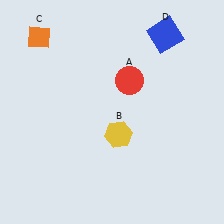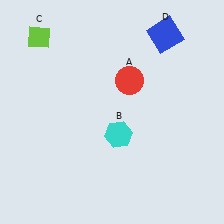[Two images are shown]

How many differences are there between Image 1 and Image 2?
There are 2 differences between the two images.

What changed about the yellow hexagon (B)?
In Image 1, B is yellow. In Image 2, it changed to cyan.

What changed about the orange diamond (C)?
In Image 1, C is orange. In Image 2, it changed to lime.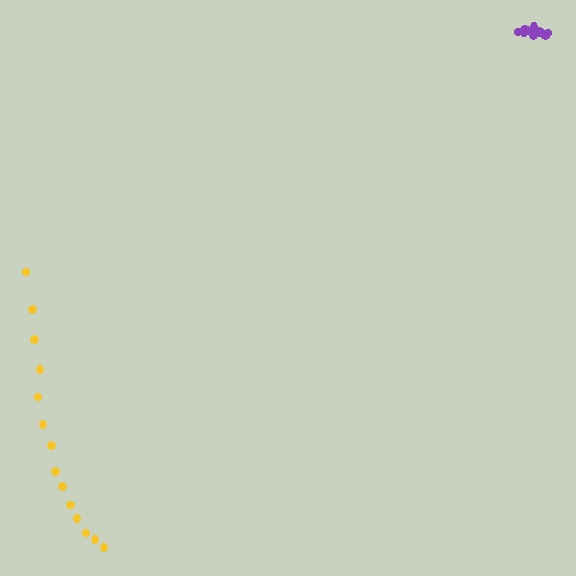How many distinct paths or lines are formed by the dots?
There are 2 distinct paths.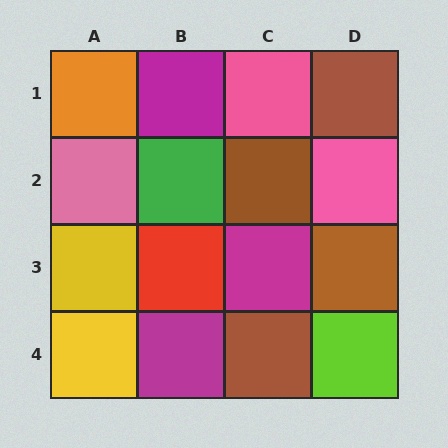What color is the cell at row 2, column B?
Green.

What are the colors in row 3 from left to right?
Yellow, red, magenta, brown.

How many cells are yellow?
2 cells are yellow.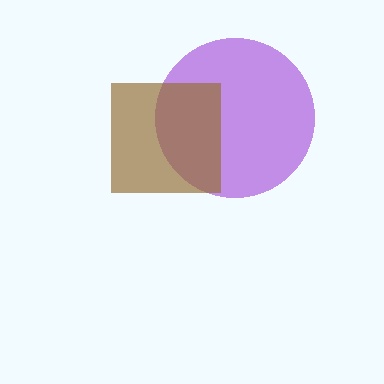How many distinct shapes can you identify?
There are 2 distinct shapes: a purple circle, a brown square.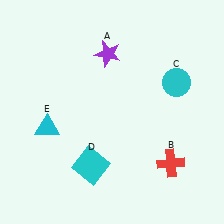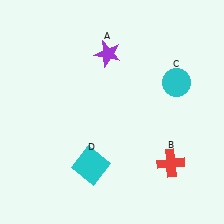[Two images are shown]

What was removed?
The cyan triangle (E) was removed in Image 2.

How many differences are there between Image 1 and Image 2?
There is 1 difference between the two images.